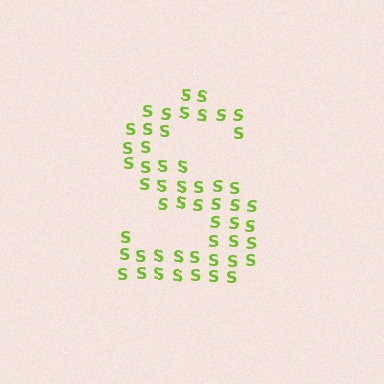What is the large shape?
The large shape is the letter S.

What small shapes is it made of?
It is made of small letter S's.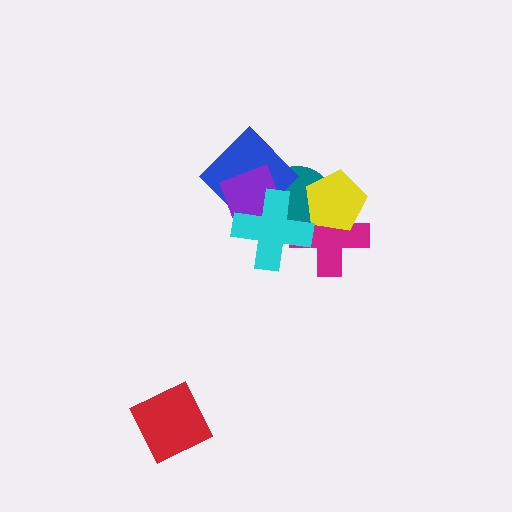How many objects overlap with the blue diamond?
3 objects overlap with the blue diamond.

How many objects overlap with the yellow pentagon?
2 objects overlap with the yellow pentagon.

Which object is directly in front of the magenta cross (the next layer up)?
The yellow pentagon is directly in front of the magenta cross.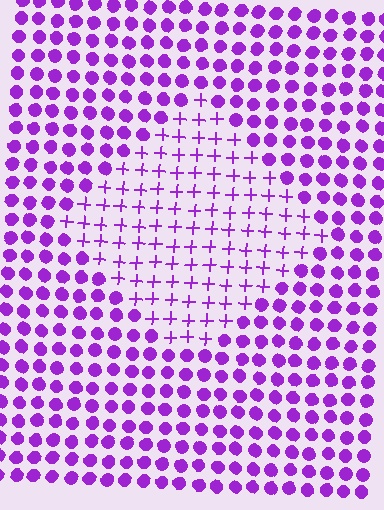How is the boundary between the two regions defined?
The boundary is defined by a change in element shape: plus signs inside vs. circles outside. All elements share the same color and spacing.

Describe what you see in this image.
The image is filled with small purple elements arranged in a uniform grid. A diamond-shaped region contains plus signs, while the surrounding area contains circles. The boundary is defined purely by the change in element shape.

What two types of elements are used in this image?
The image uses plus signs inside the diamond region and circles outside it.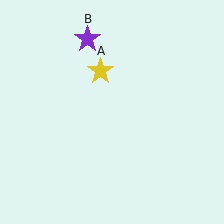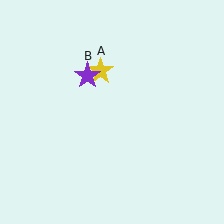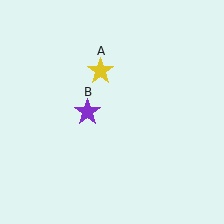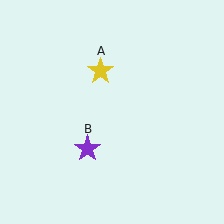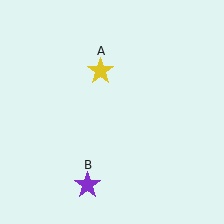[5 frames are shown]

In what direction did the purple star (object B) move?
The purple star (object B) moved down.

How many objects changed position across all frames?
1 object changed position: purple star (object B).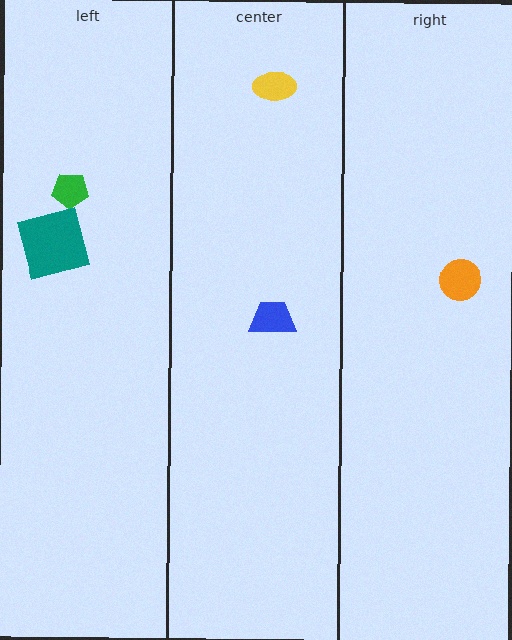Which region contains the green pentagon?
The left region.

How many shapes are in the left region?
2.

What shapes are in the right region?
The orange circle.